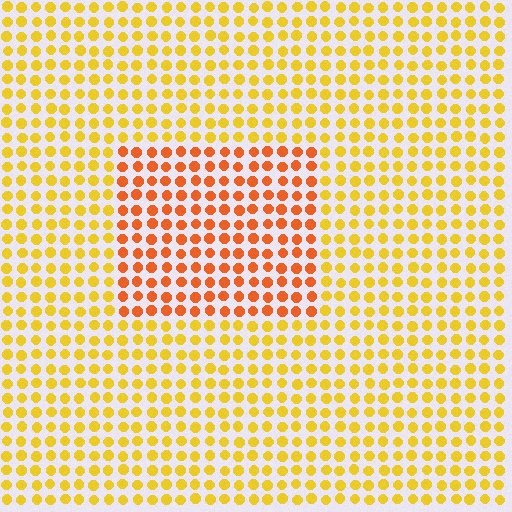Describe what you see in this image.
The image is filled with small yellow elements in a uniform arrangement. A rectangle-shaped region is visible where the elements are tinted to a slightly different hue, forming a subtle color boundary.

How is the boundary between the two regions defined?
The boundary is defined purely by a slight shift in hue (about 33 degrees). Spacing, size, and orientation are identical on both sides.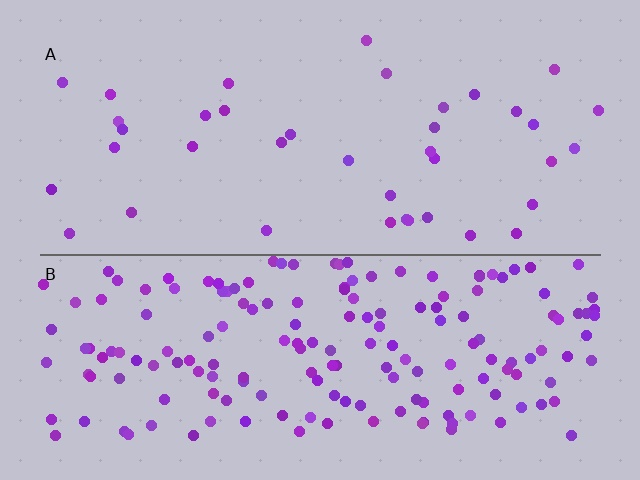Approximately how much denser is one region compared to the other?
Approximately 4.6× — region B over region A.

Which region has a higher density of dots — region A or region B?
B (the bottom).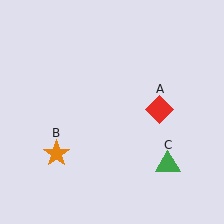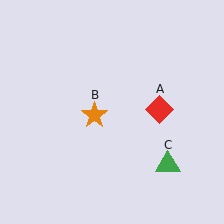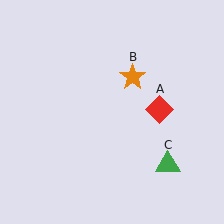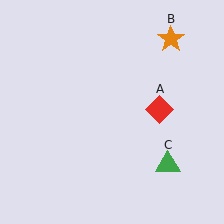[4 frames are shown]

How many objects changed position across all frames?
1 object changed position: orange star (object B).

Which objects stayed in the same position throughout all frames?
Red diamond (object A) and green triangle (object C) remained stationary.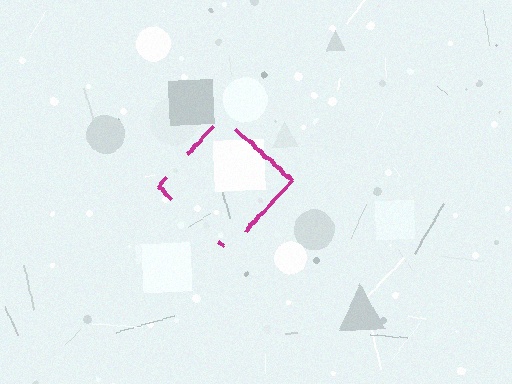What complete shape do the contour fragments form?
The contour fragments form a diamond.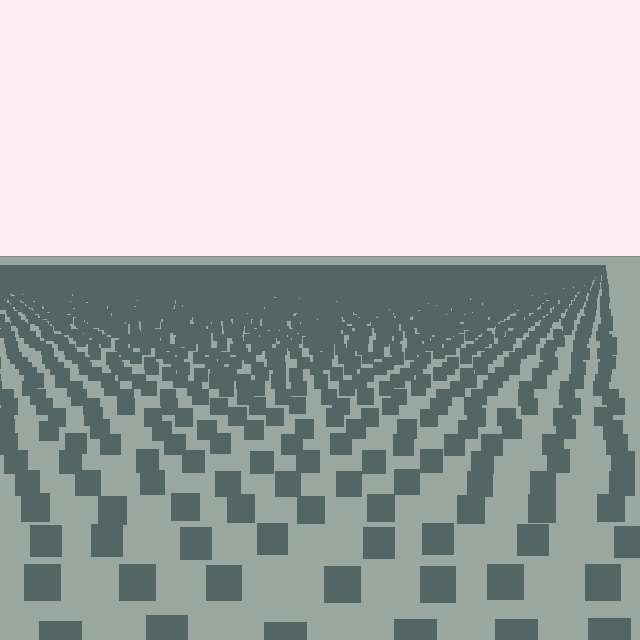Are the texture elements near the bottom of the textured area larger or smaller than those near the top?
Larger. Near the bottom, elements are closer to the viewer and appear at a bigger on-screen size.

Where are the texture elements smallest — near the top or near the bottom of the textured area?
Near the top.